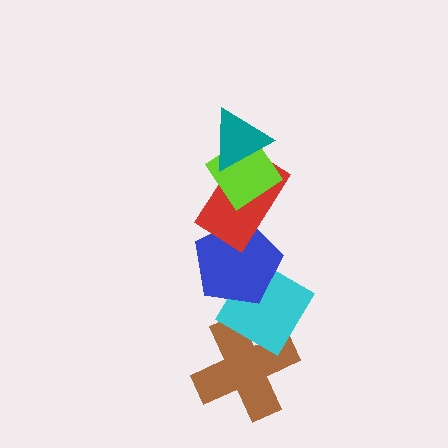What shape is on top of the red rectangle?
The lime diamond is on top of the red rectangle.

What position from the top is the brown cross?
The brown cross is 6th from the top.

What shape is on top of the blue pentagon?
The red rectangle is on top of the blue pentagon.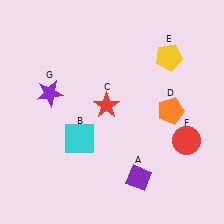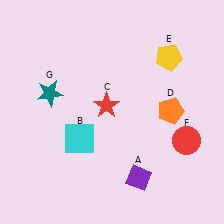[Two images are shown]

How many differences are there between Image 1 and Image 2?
There is 1 difference between the two images.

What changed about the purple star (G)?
In Image 1, G is purple. In Image 2, it changed to teal.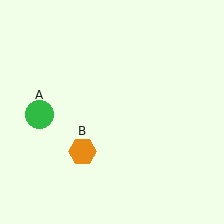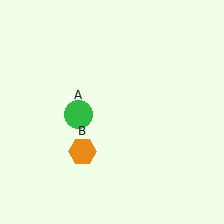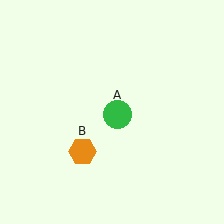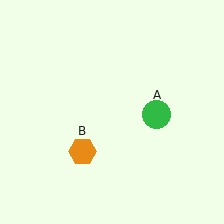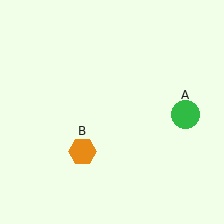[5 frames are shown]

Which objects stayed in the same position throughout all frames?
Orange hexagon (object B) remained stationary.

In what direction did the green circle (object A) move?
The green circle (object A) moved right.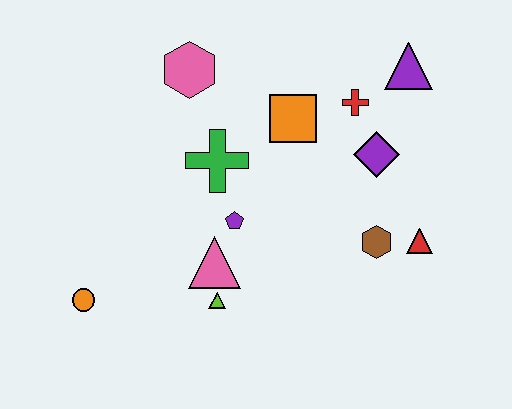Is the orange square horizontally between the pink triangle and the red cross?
Yes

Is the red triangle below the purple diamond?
Yes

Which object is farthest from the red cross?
The orange circle is farthest from the red cross.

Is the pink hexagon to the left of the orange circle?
No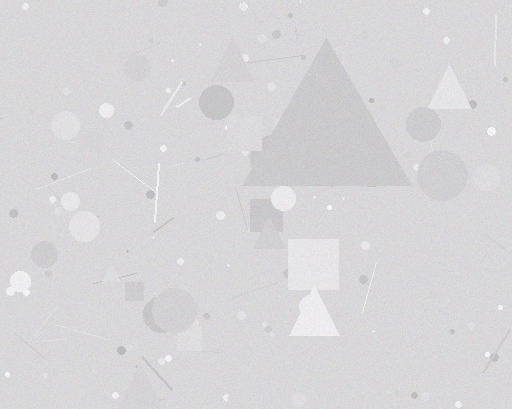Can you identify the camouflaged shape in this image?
The camouflaged shape is a triangle.